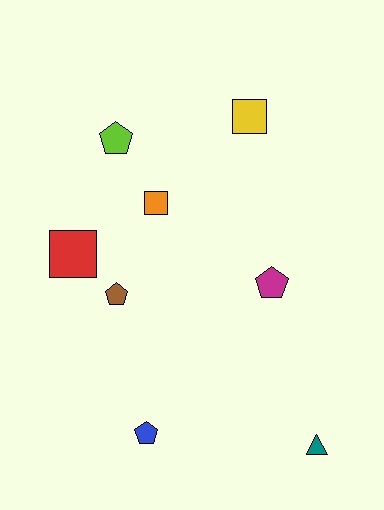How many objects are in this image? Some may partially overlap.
There are 8 objects.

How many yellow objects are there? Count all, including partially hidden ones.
There is 1 yellow object.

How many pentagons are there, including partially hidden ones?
There are 4 pentagons.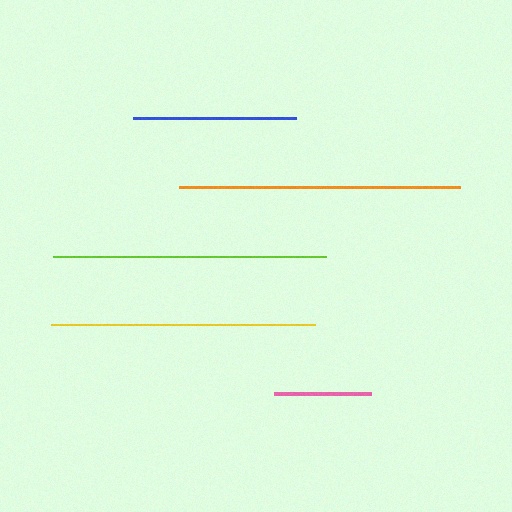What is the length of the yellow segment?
The yellow segment is approximately 264 pixels long.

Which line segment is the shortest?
The pink line is the shortest at approximately 97 pixels.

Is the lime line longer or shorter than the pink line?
The lime line is longer than the pink line.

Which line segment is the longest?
The orange line is the longest at approximately 281 pixels.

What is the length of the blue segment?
The blue segment is approximately 163 pixels long.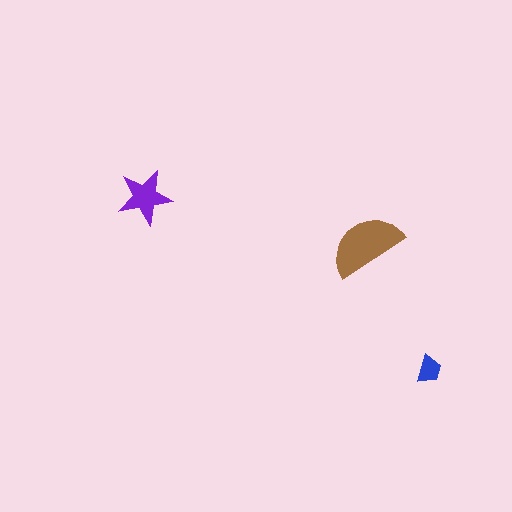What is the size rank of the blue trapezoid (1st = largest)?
3rd.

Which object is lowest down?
The blue trapezoid is bottommost.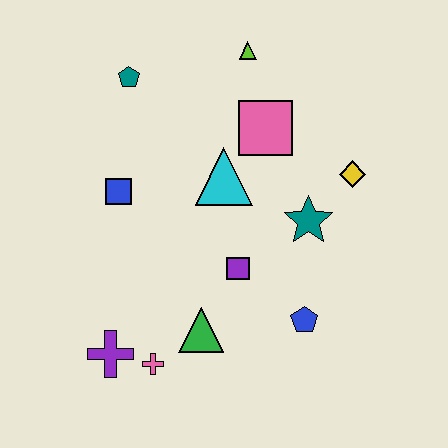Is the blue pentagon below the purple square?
Yes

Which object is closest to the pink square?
The cyan triangle is closest to the pink square.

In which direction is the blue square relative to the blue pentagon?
The blue square is to the left of the blue pentagon.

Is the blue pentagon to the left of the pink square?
No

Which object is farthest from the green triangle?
The lime triangle is farthest from the green triangle.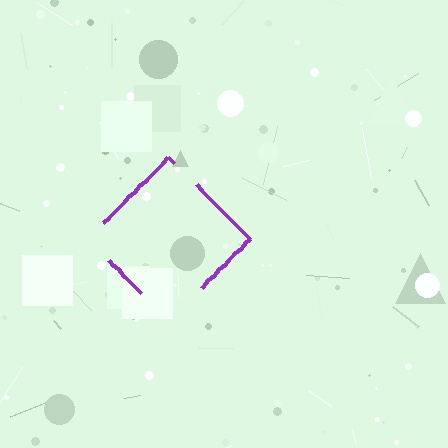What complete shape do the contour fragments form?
The contour fragments form a diamond.